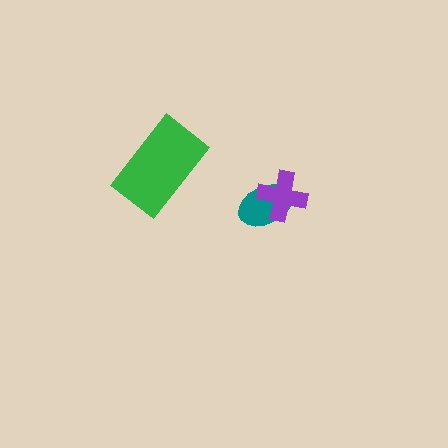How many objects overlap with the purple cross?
1 object overlaps with the purple cross.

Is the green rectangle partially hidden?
No, no other shape covers it.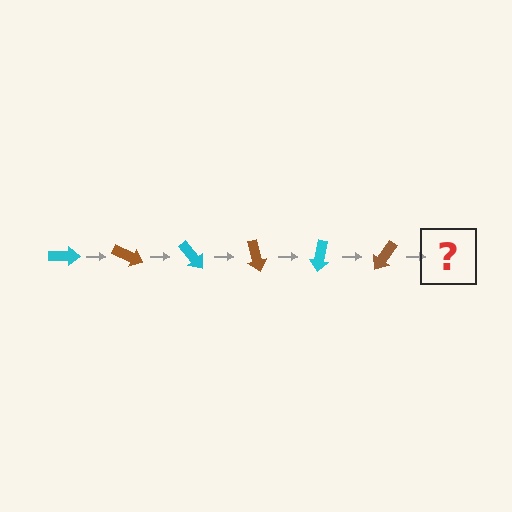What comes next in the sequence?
The next element should be a cyan arrow, rotated 150 degrees from the start.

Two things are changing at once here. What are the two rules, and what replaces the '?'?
The two rules are that it rotates 25 degrees each step and the color cycles through cyan and brown. The '?' should be a cyan arrow, rotated 150 degrees from the start.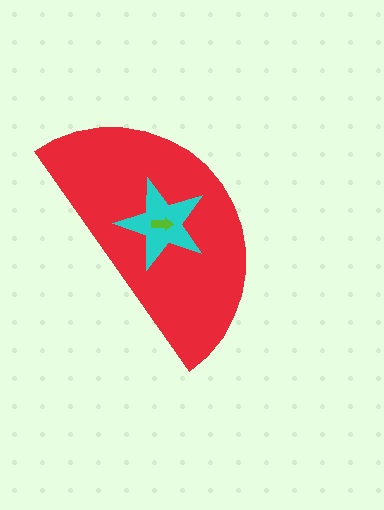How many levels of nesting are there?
3.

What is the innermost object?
The lime arrow.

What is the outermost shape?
The red semicircle.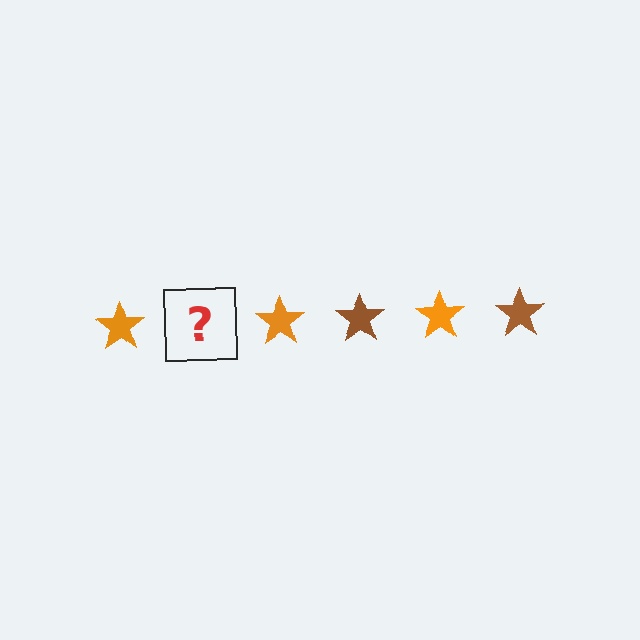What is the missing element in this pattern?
The missing element is a brown star.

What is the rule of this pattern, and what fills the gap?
The rule is that the pattern cycles through orange, brown stars. The gap should be filled with a brown star.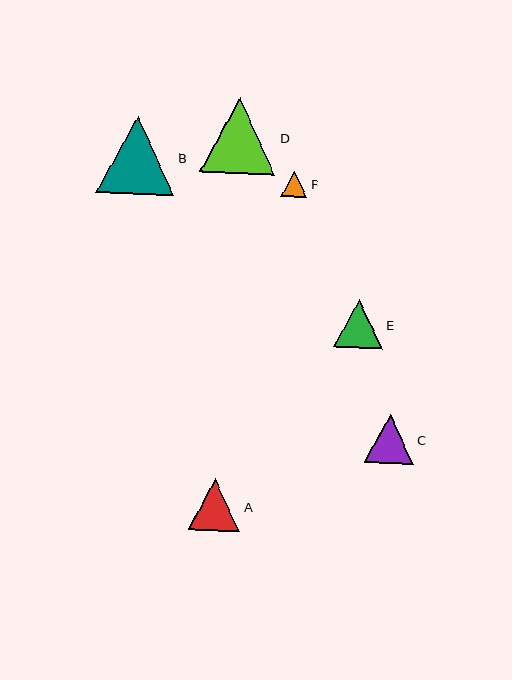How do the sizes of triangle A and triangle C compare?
Triangle A and triangle C are approximately the same size.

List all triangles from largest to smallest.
From largest to smallest: B, D, A, C, E, F.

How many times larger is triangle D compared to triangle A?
Triangle D is approximately 1.5 times the size of triangle A.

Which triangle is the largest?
Triangle B is the largest with a size of approximately 77 pixels.